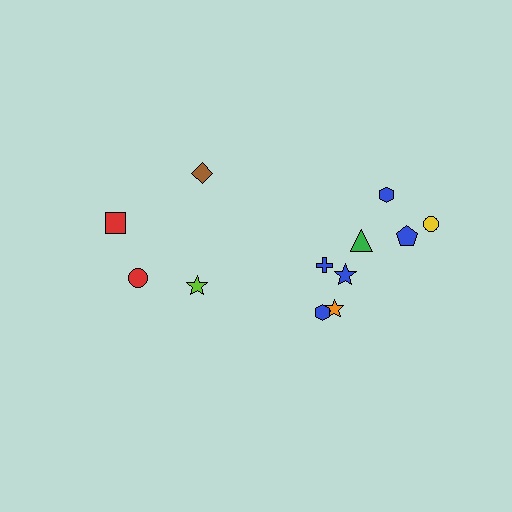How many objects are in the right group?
There are 8 objects.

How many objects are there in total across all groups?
There are 12 objects.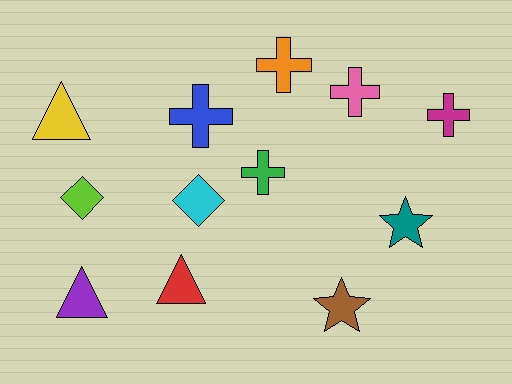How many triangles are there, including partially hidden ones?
There are 3 triangles.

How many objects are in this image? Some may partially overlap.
There are 12 objects.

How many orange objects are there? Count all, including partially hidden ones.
There is 1 orange object.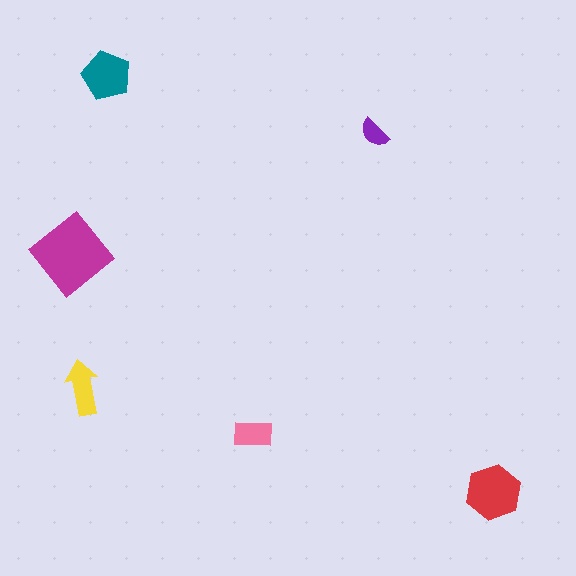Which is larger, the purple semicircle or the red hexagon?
The red hexagon.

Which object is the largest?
The magenta diamond.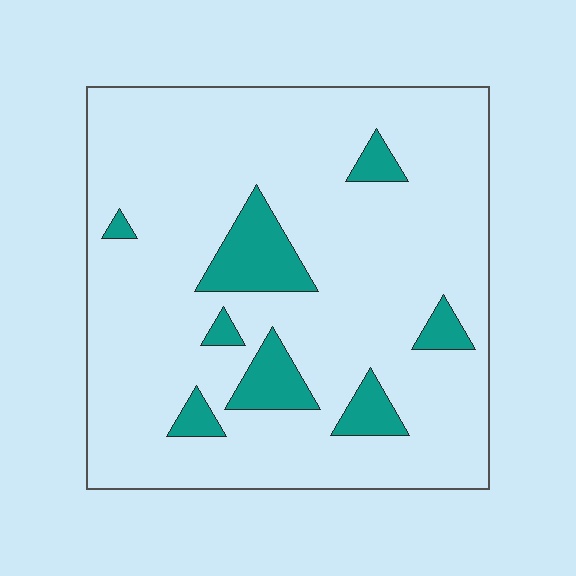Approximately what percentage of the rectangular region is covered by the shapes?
Approximately 15%.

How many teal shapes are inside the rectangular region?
8.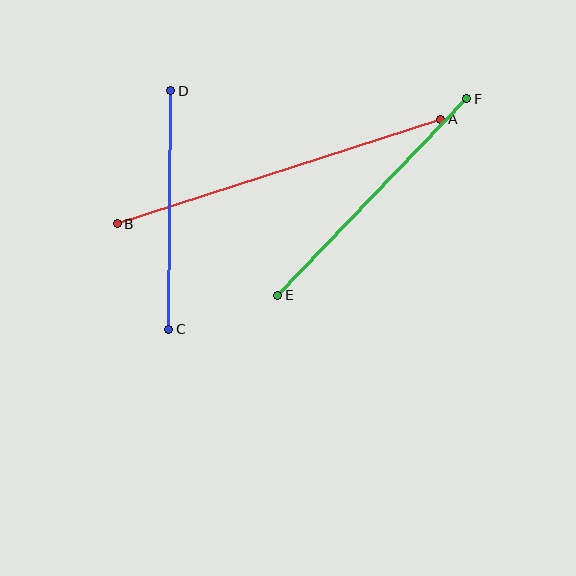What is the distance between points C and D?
The distance is approximately 238 pixels.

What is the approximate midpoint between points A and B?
The midpoint is at approximately (279, 171) pixels.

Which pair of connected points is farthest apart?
Points A and B are farthest apart.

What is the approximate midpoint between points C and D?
The midpoint is at approximately (170, 210) pixels.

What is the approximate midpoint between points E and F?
The midpoint is at approximately (372, 197) pixels.